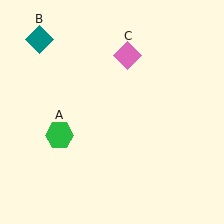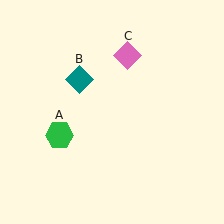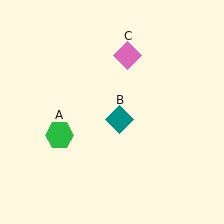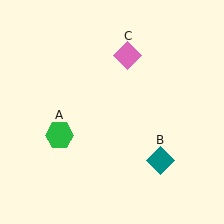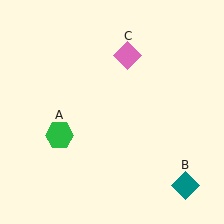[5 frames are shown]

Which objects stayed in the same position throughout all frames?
Green hexagon (object A) and pink diamond (object C) remained stationary.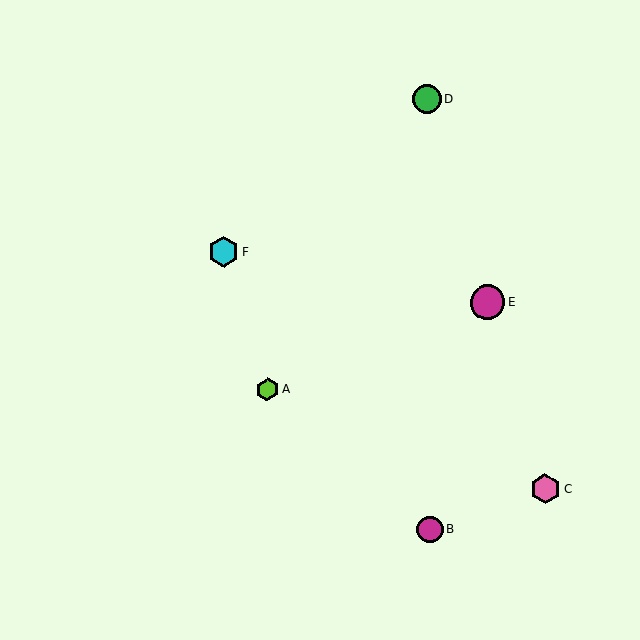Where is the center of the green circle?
The center of the green circle is at (427, 99).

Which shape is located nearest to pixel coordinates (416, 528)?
The magenta circle (labeled B) at (430, 529) is nearest to that location.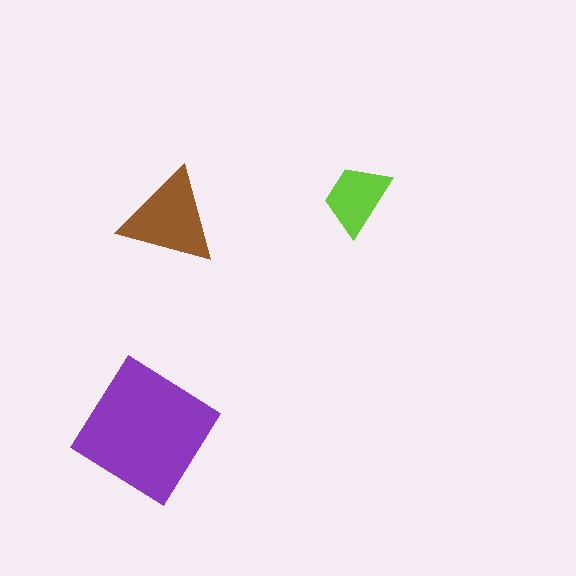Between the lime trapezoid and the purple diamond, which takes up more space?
The purple diamond.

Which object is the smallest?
The lime trapezoid.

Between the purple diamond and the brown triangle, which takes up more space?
The purple diamond.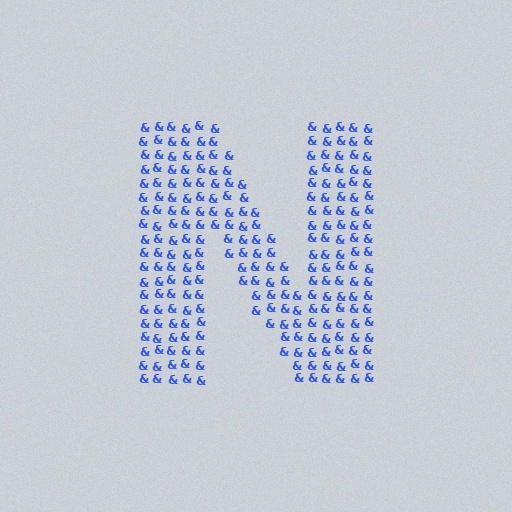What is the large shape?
The large shape is the letter N.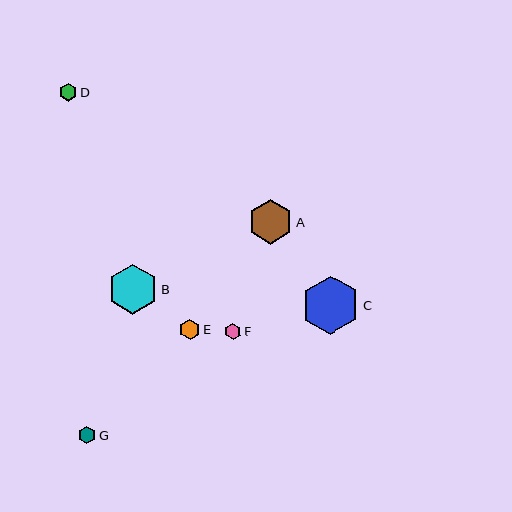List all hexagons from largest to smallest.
From largest to smallest: C, B, A, E, D, G, F.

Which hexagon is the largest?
Hexagon C is the largest with a size of approximately 58 pixels.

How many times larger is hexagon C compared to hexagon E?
Hexagon C is approximately 2.8 times the size of hexagon E.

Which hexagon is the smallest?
Hexagon F is the smallest with a size of approximately 16 pixels.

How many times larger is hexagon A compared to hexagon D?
Hexagon A is approximately 2.5 times the size of hexagon D.